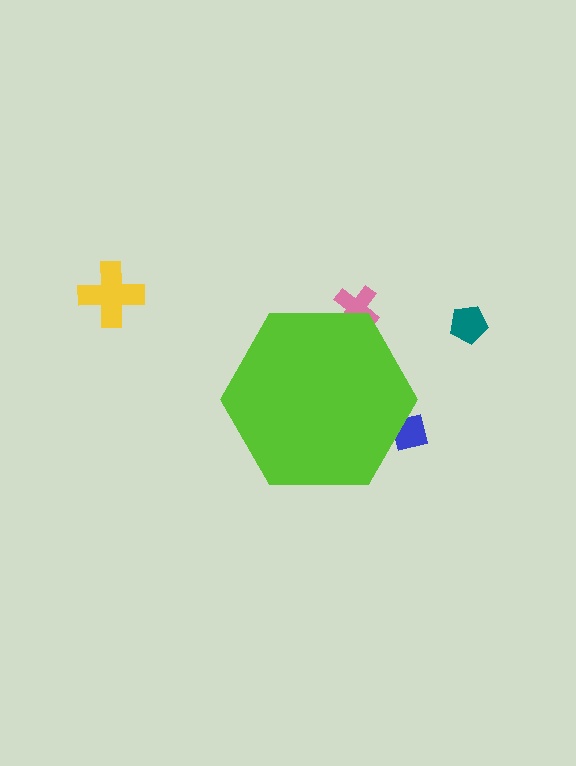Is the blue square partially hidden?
Yes, the blue square is partially hidden behind the lime hexagon.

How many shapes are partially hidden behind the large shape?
2 shapes are partially hidden.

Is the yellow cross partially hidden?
No, the yellow cross is fully visible.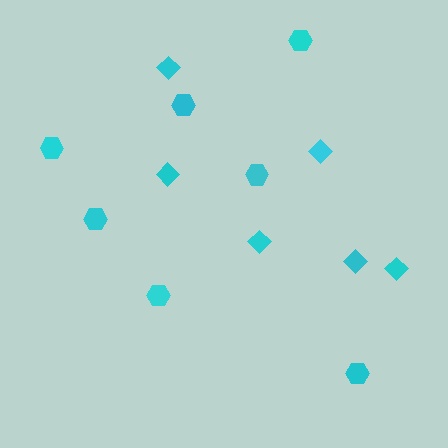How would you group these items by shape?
There are 2 groups: one group of diamonds (6) and one group of hexagons (7).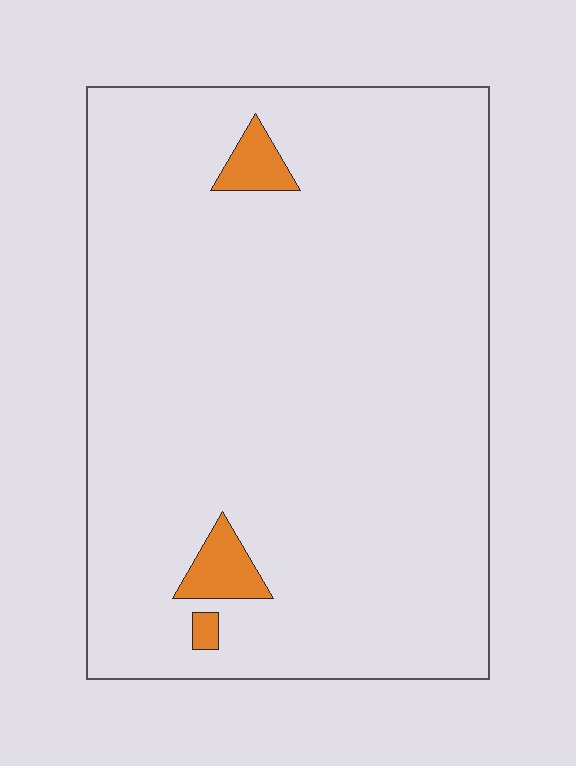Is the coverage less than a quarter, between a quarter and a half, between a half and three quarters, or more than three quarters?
Less than a quarter.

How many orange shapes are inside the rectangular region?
3.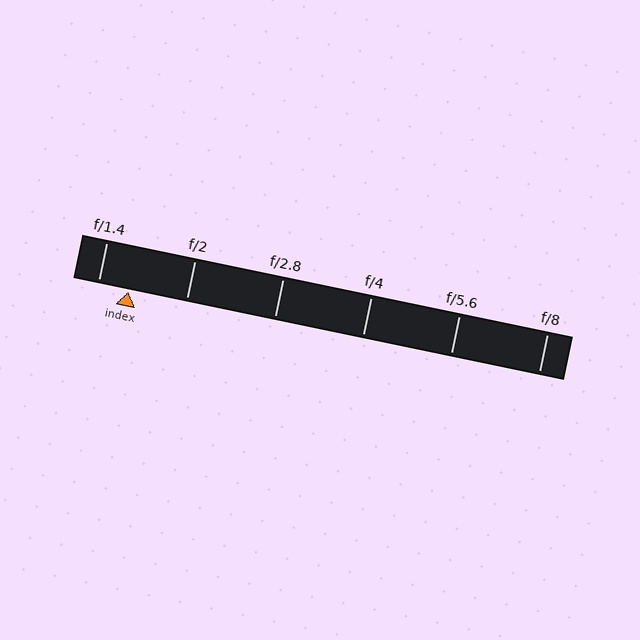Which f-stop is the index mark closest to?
The index mark is closest to f/1.4.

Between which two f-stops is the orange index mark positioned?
The index mark is between f/1.4 and f/2.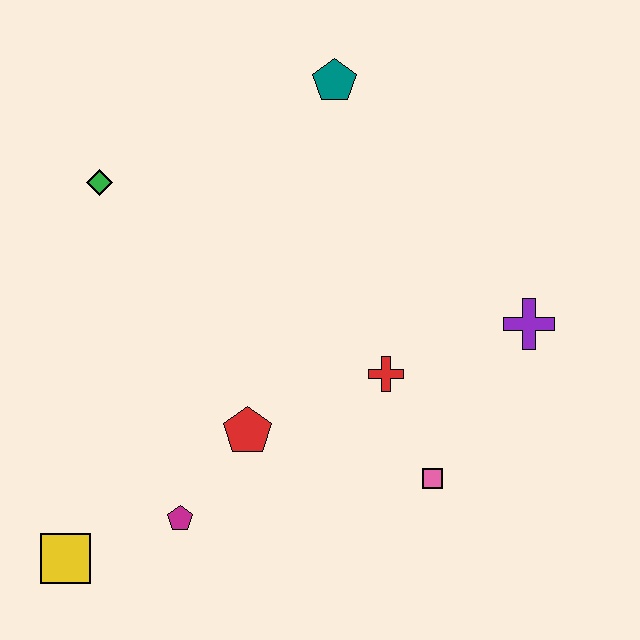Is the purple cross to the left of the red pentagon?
No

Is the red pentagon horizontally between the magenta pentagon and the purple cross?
Yes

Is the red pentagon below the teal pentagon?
Yes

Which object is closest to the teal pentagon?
The green diamond is closest to the teal pentagon.